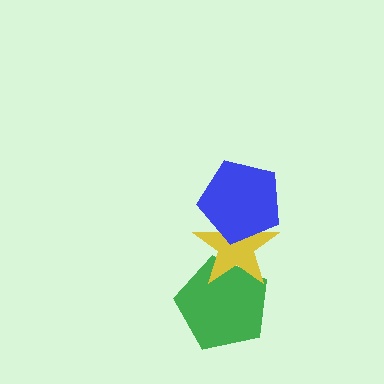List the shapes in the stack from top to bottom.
From top to bottom: the blue pentagon, the yellow star, the green pentagon.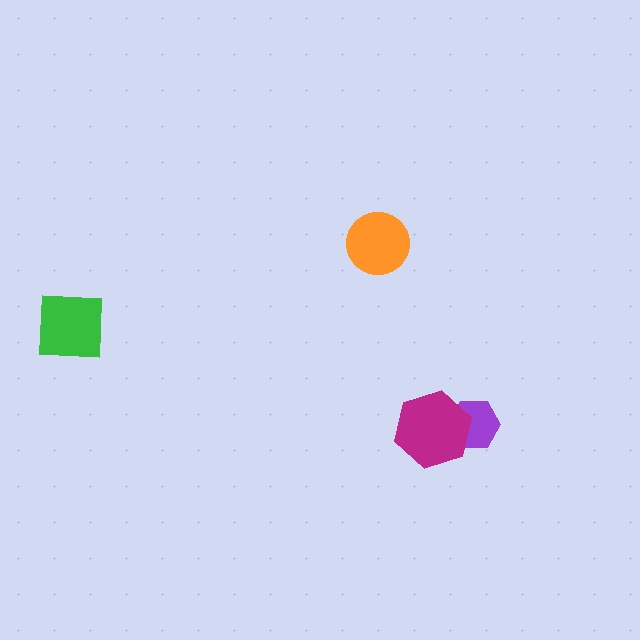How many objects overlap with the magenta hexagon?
1 object overlaps with the magenta hexagon.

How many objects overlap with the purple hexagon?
1 object overlaps with the purple hexagon.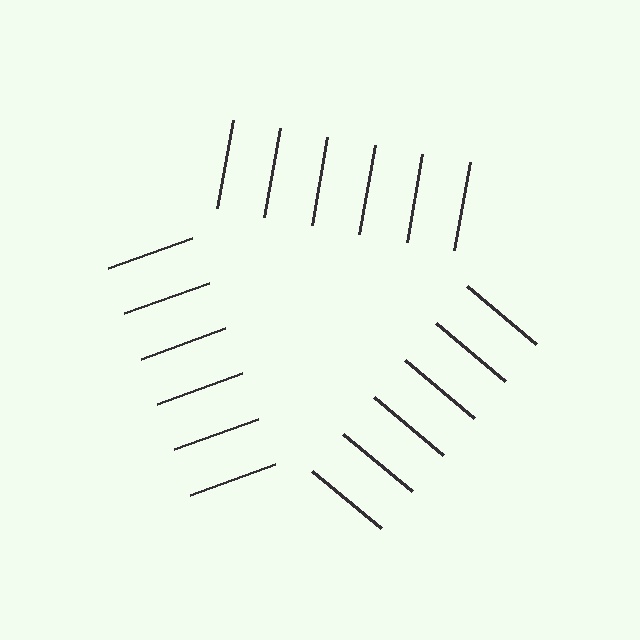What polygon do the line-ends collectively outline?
An illusory triangle — the line segments terminate on its edges but no continuous stroke is drawn.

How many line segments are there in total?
18 — 6 along each of the 3 edges.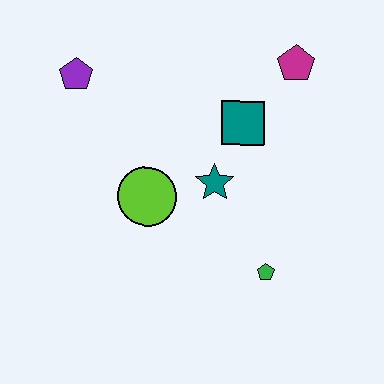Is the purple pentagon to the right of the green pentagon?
No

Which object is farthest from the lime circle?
The magenta pentagon is farthest from the lime circle.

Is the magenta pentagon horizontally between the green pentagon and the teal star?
No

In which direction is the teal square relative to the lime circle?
The teal square is to the right of the lime circle.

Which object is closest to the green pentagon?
The teal star is closest to the green pentagon.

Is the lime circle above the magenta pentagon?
No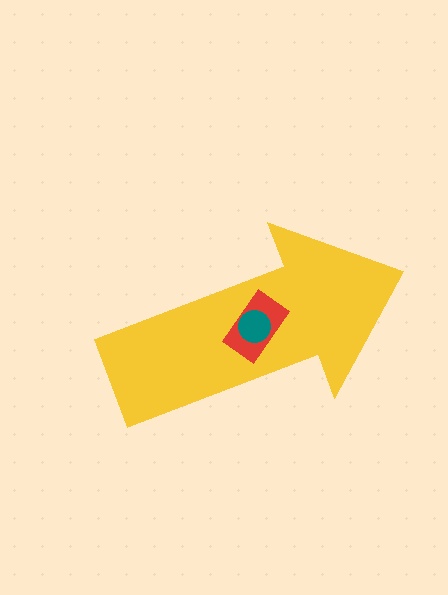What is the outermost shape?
The yellow arrow.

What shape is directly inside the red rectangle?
The teal circle.